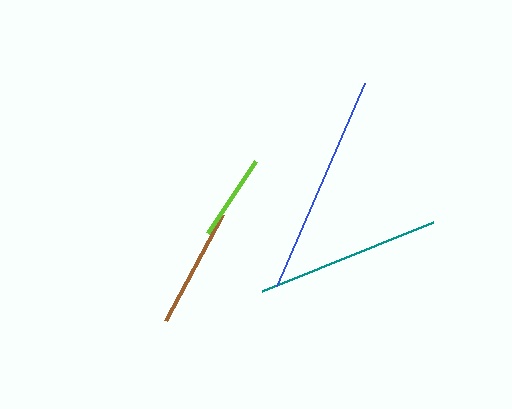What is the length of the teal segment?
The teal segment is approximately 184 pixels long.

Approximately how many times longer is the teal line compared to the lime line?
The teal line is approximately 2.1 times the length of the lime line.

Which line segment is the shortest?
The lime line is the shortest at approximately 86 pixels.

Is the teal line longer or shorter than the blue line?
The blue line is longer than the teal line.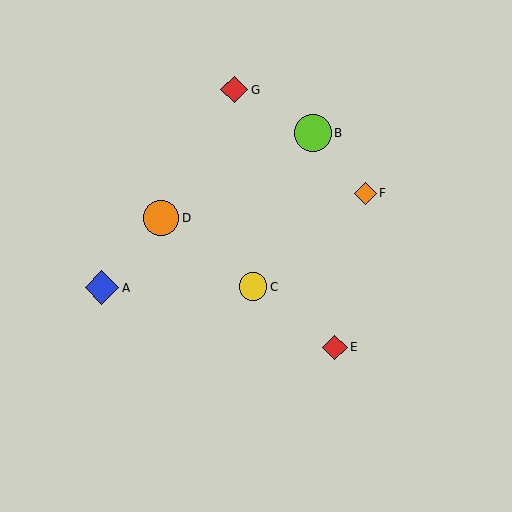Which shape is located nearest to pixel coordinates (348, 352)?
The red diamond (labeled E) at (335, 347) is nearest to that location.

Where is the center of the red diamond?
The center of the red diamond is at (234, 90).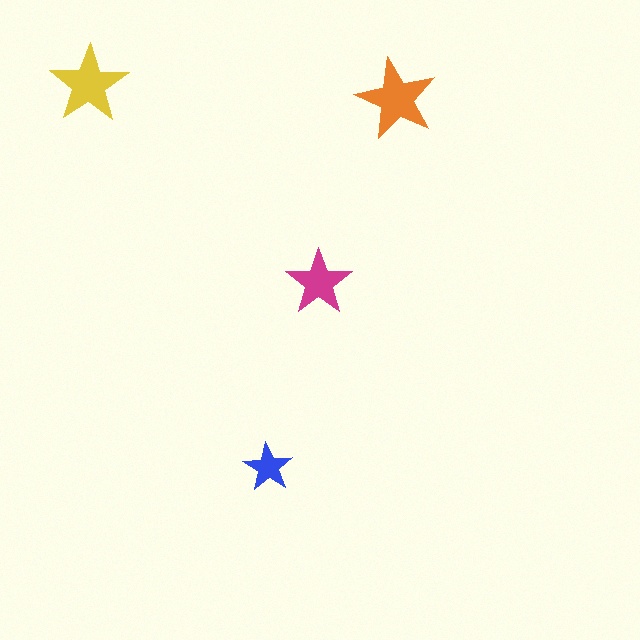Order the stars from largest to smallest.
the orange one, the yellow one, the magenta one, the blue one.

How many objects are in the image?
There are 4 objects in the image.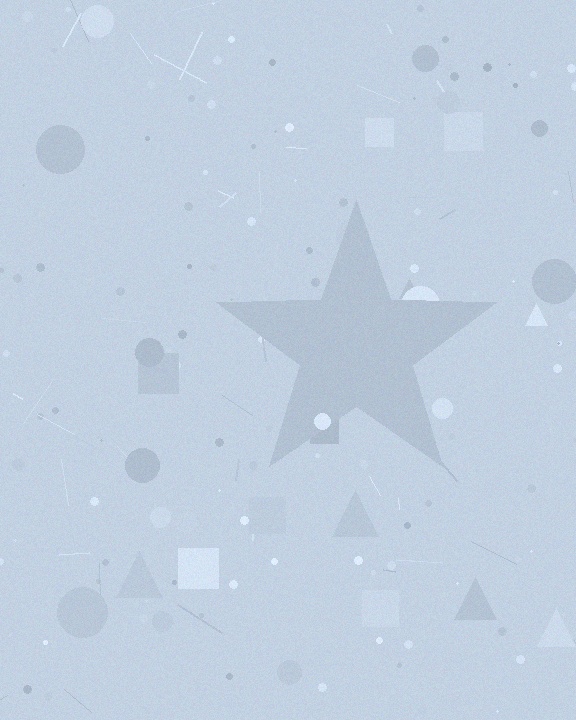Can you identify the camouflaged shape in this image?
The camouflaged shape is a star.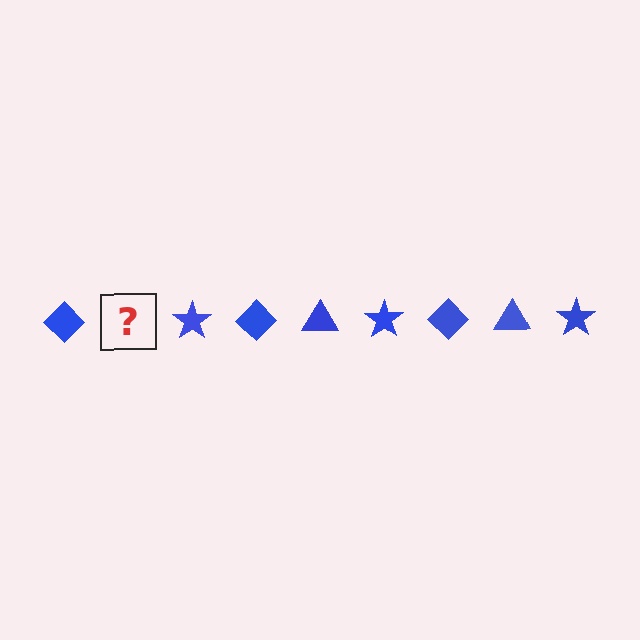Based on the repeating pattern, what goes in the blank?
The blank should be a blue triangle.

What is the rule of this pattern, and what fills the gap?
The rule is that the pattern cycles through diamond, triangle, star shapes in blue. The gap should be filled with a blue triangle.